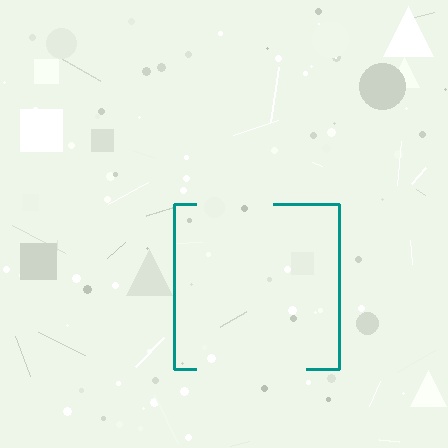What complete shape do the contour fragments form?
The contour fragments form a square.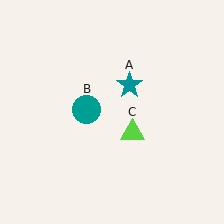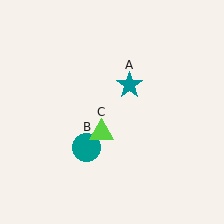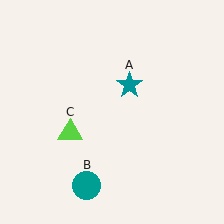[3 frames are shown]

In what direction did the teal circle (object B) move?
The teal circle (object B) moved down.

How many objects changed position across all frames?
2 objects changed position: teal circle (object B), lime triangle (object C).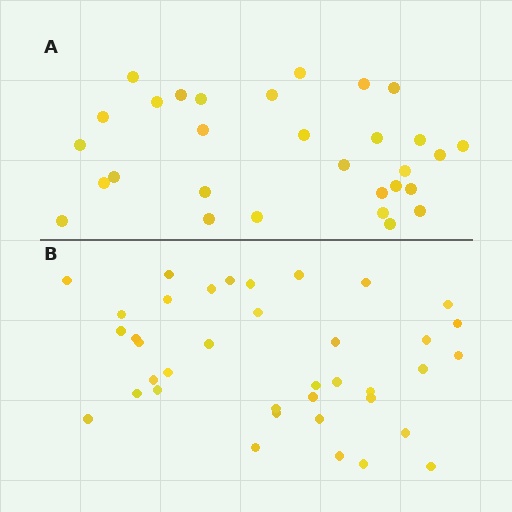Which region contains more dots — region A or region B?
Region B (the bottom region) has more dots.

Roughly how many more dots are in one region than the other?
Region B has roughly 8 or so more dots than region A.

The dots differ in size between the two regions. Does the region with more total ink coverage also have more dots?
No. Region A has more total ink coverage because its dots are larger, but region B actually contains more individual dots. Total area can be misleading — the number of items is what matters here.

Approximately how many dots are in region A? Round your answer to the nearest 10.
About 30 dots.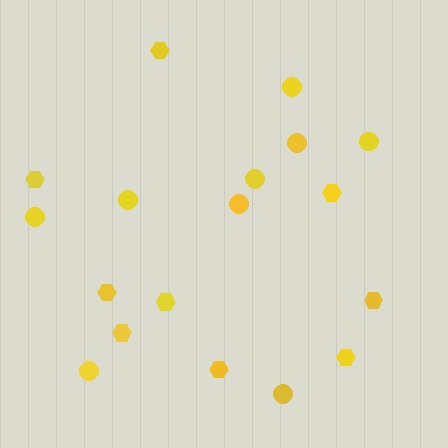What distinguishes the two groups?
There are 2 groups: one group of circles (9) and one group of hexagons (9).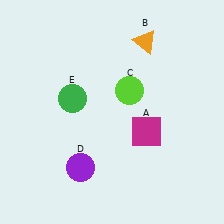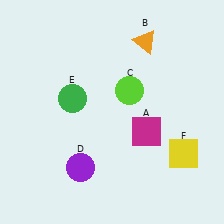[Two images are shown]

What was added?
A yellow square (F) was added in Image 2.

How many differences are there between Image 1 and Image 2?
There is 1 difference between the two images.